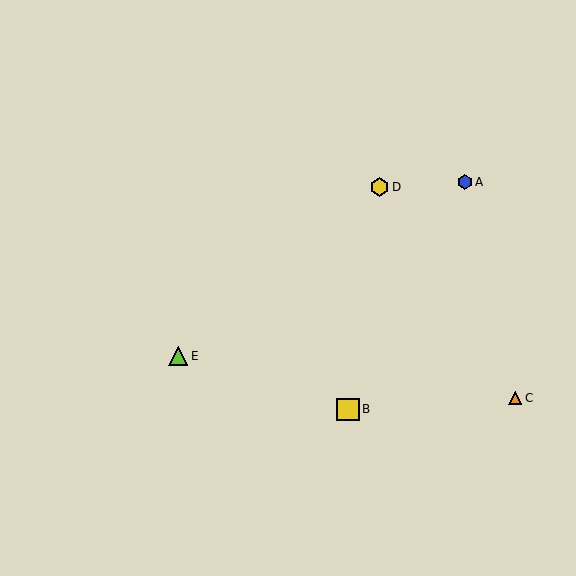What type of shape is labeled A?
Shape A is a blue hexagon.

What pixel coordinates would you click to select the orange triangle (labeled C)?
Click at (515, 398) to select the orange triangle C.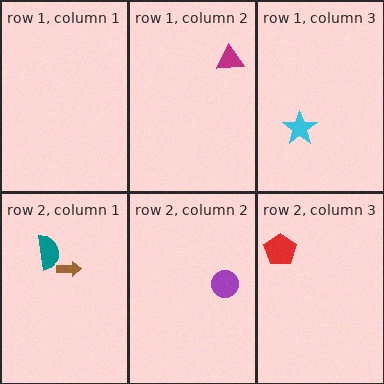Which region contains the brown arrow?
The row 2, column 1 region.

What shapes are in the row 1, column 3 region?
The cyan star.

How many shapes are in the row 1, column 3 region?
1.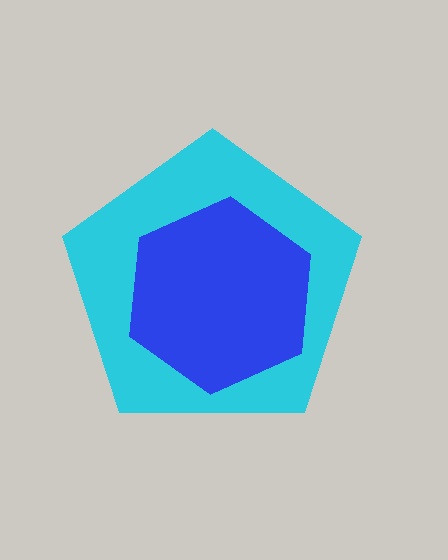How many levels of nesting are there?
2.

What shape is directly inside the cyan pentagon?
The blue hexagon.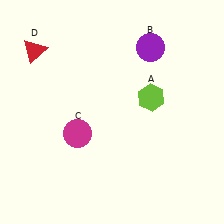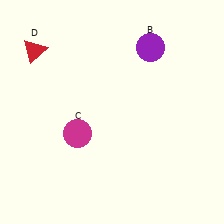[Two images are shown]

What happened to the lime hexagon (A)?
The lime hexagon (A) was removed in Image 2. It was in the top-right area of Image 1.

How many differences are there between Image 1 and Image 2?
There is 1 difference between the two images.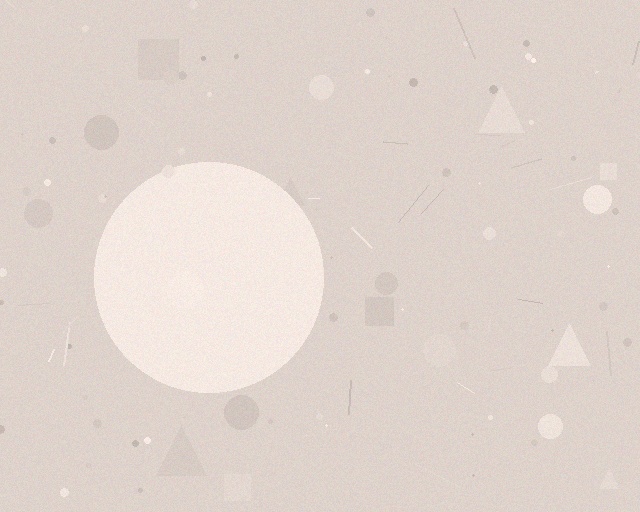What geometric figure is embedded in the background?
A circle is embedded in the background.